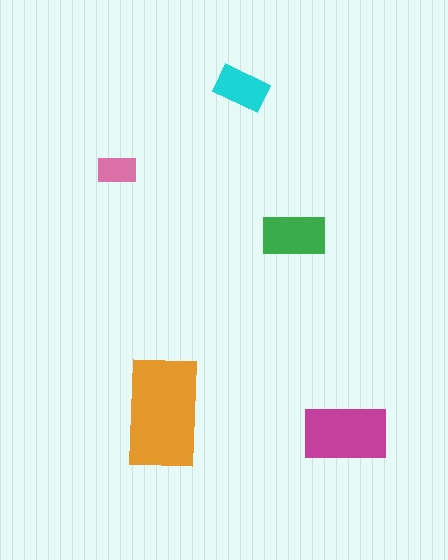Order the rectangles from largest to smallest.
the orange one, the magenta one, the green one, the cyan one, the pink one.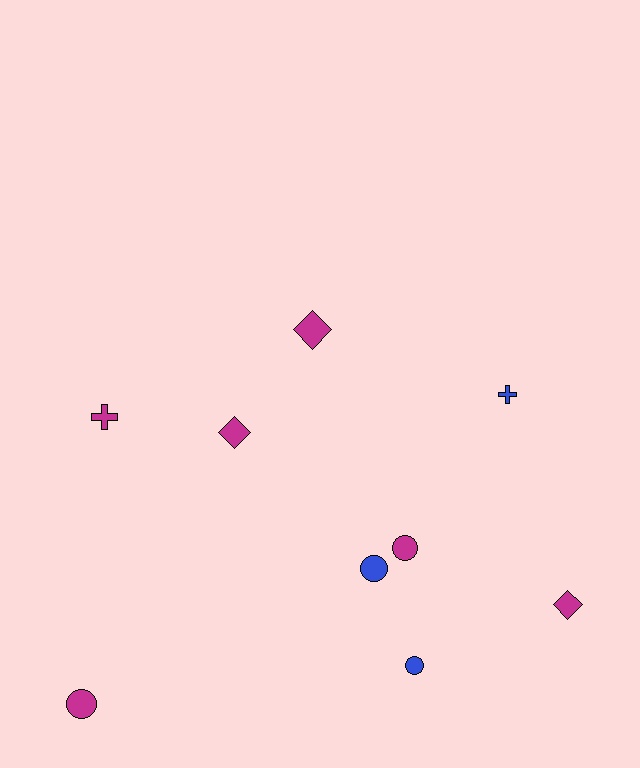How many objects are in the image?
There are 9 objects.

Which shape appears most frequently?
Circle, with 4 objects.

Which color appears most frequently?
Magenta, with 6 objects.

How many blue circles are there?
There are 2 blue circles.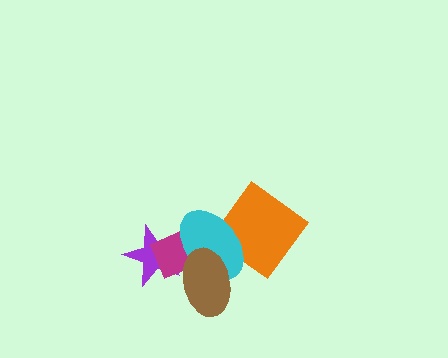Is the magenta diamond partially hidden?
Yes, it is partially covered by another shape.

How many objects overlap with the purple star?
3 objects overlap with the purple star.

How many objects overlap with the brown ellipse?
3 objects overlap with the brown ellipse.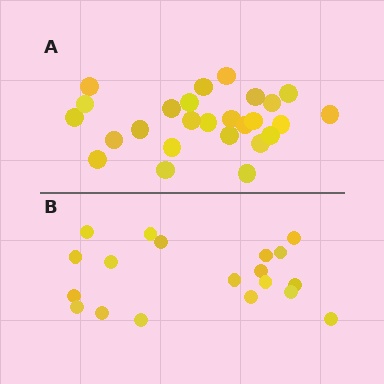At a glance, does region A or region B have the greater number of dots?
Region A (the top region) has more dots.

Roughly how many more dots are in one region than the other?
Region A has roughly 8 or so more dots than region B.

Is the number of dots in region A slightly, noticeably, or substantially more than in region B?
Region A has noticeably more, but not dramatically so. The ratio is roughly 1.4 to 1.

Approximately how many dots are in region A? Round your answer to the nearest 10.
About 30 dots. (The exact count is 26, which rounds to 30.)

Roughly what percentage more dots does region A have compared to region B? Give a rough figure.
About 35% more.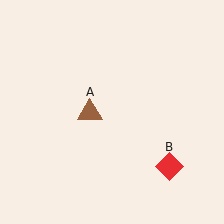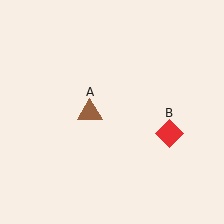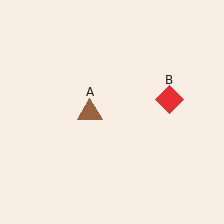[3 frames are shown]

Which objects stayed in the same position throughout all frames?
Brown triangle (object A) remained stationary.